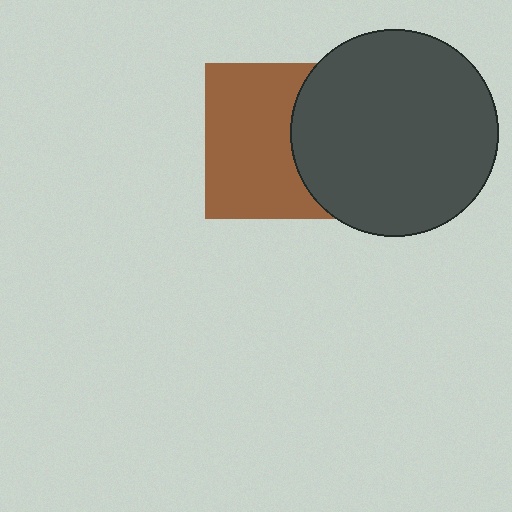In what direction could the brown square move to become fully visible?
The brown square could move left. That would shift it out from behind the dark gray circle entirely.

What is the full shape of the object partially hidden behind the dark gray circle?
The partially hidden object is a brown square.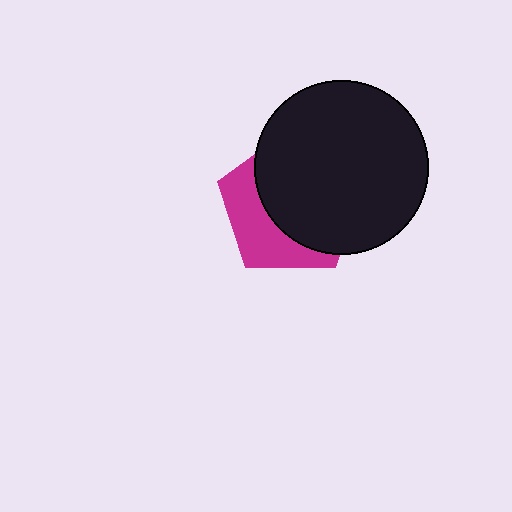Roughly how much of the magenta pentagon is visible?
A small part of it is visible (roughly 37%).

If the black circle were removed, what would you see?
You would see the complete magenta pentagon.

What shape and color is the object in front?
The object in front is a black circle.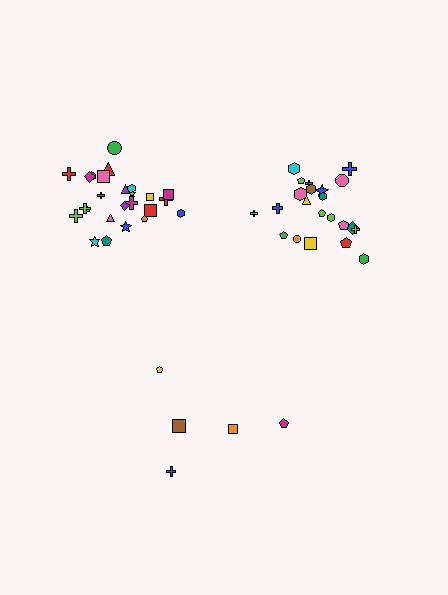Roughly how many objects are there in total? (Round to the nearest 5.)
Roughly 50 objects in total.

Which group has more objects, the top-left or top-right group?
The top-left group.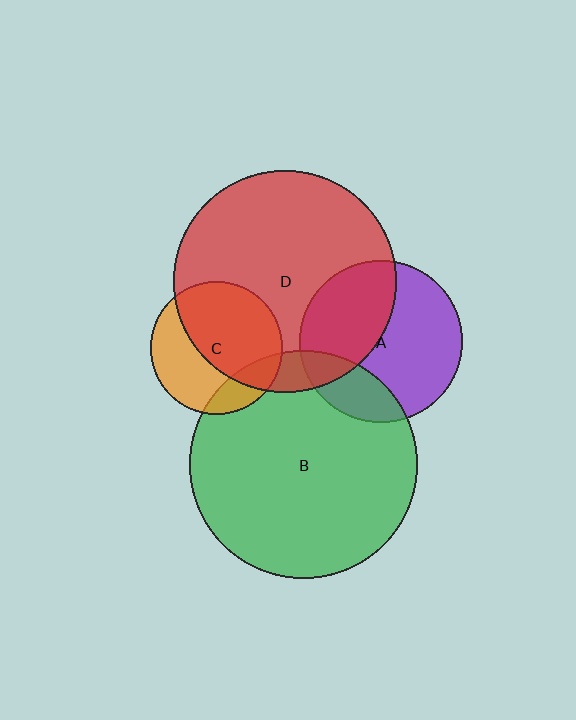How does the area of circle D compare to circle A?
Approximately 1.9 times.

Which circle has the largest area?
Circle B (green).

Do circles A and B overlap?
Yes.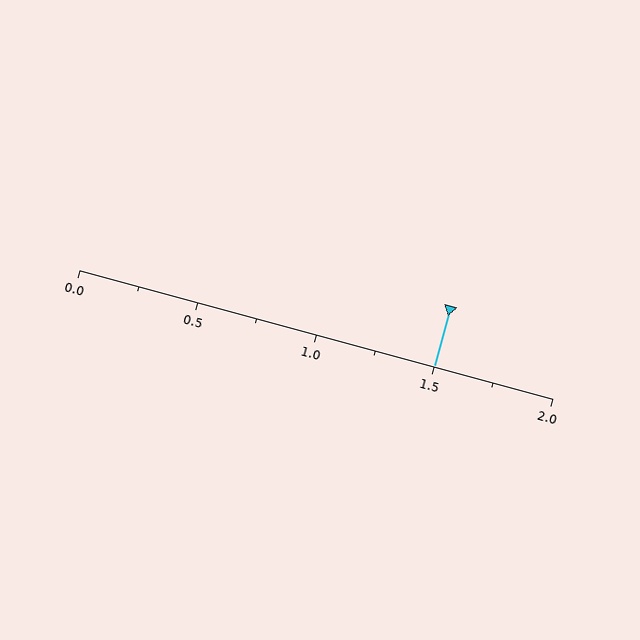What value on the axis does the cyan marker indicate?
The marker indicates approximately 1.5.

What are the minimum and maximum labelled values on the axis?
The axis runs from 0.0 to 2.0.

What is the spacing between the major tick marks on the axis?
The major ticks are spaced 0.5 apart.